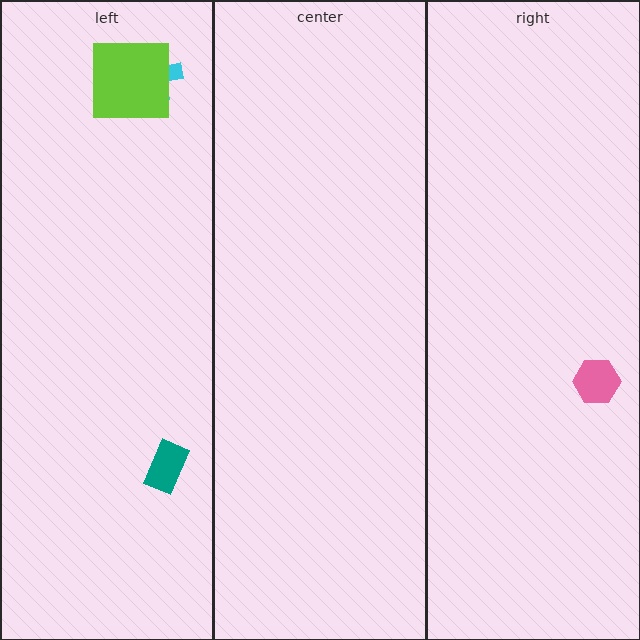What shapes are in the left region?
The cyan cross, the teal rectangle, the lime square.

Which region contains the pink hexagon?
The right region.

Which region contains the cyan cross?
The left region.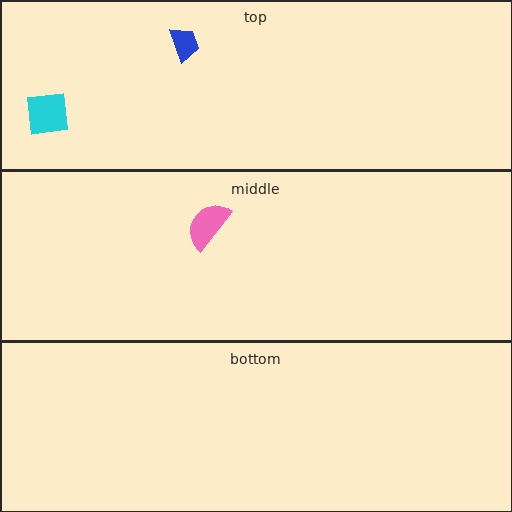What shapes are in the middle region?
The pink semicircle.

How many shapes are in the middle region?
1.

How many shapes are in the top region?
2.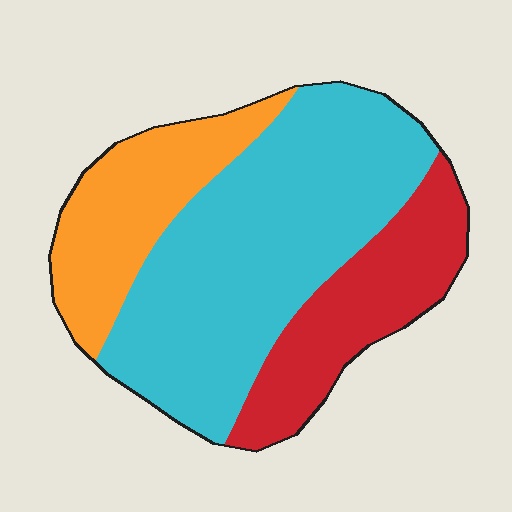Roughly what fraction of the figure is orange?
Orange covers roughly 20% of the figure.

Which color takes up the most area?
Cyan, at roughly 55%.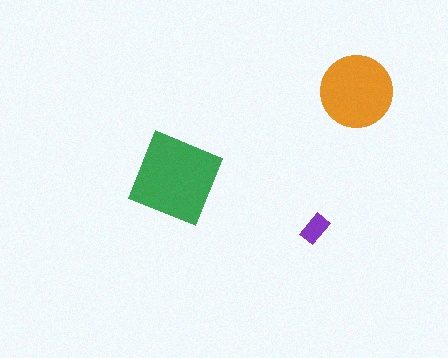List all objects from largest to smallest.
The green square, the orange circle, the purple rectangle.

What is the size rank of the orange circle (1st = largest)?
2nd.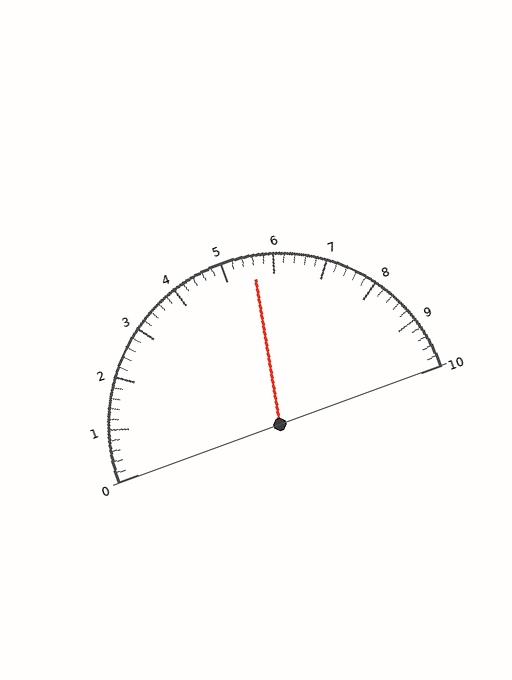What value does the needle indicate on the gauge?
The needle indicates approximately 5.6.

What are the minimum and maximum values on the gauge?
The gauge ranges from 0 to 10.